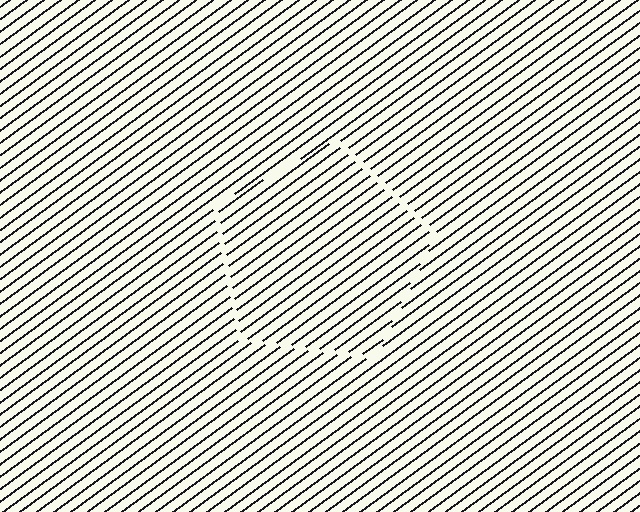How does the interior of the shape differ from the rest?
The interior of the shape contains the same grating, shifted by half a period — the contour is defined by the phase discontinuity where line-ends from the inner and outer gratings abut.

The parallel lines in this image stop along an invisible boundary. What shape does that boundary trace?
An illusory pentagon. The interior of the shape contains the same grating, shifted by half a period — the contour is defined by the phase discontinuity where line-ends from the inner and outer gratings abut.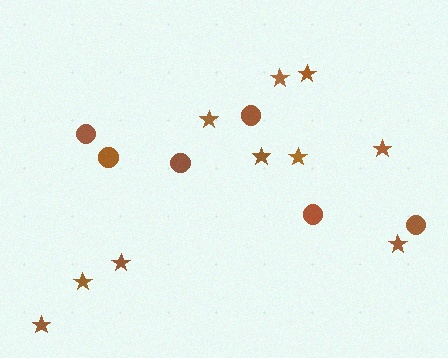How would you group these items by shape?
There are 2 groups: one group of circles (6) and one group of stars (10).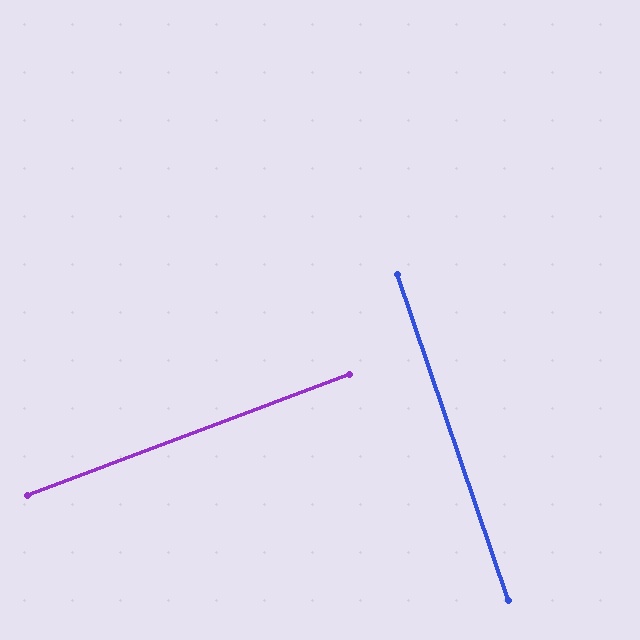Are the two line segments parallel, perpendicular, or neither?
Perpendicular — they meet at approximately 88°.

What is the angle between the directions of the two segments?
Approximately 88 degrees.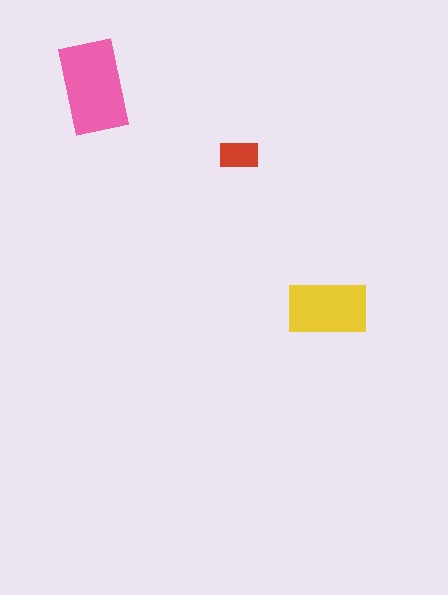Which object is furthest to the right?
The yellow rectangle is rightmost.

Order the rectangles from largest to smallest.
the pink one, the yellow one, the red one.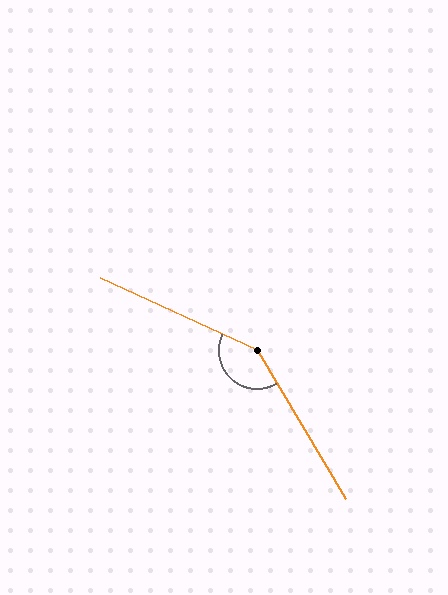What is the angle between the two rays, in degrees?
Approximately 145 degrees.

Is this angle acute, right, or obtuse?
It is obtuse.